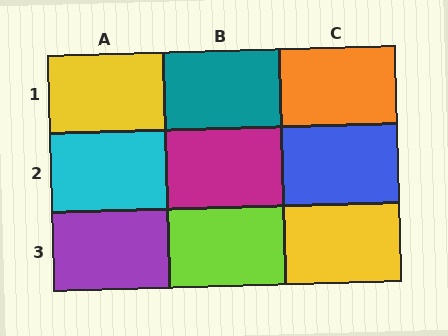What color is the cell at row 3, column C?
Yellow.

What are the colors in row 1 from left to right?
Yellow, teal, orange.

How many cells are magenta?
1 cell is magenta.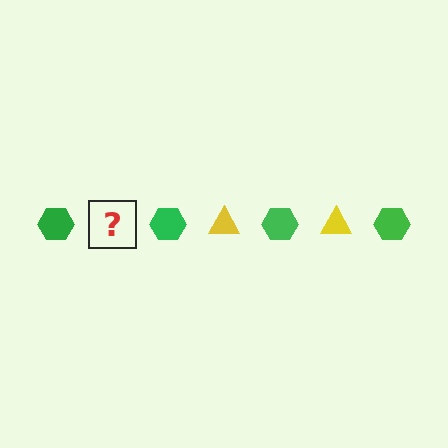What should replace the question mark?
The question mark should be replaced with a yellow triangle.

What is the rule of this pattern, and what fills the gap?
The rule is that the pattern alternates between green hexagon and yellow triangle. The gap should be filled with a yellow triangle.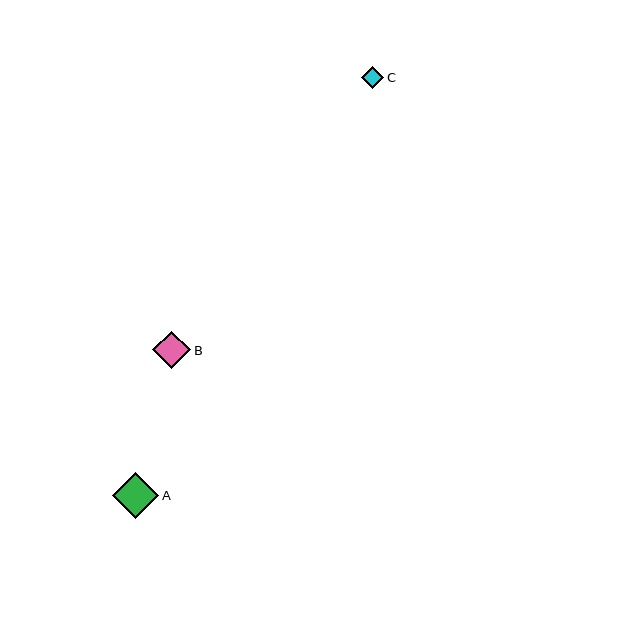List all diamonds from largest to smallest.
From largest to smallest: A, B, C.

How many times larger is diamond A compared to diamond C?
Diamond A is approximately 2.0 times the size of diamond C.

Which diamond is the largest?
Diamond A is the largest with a size of approximately 46 pixels.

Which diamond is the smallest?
Diamond C is the smallest with a size of approximately 23 pixels.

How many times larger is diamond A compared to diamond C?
Diamond A is approximately 2.0 times the size of diamond C.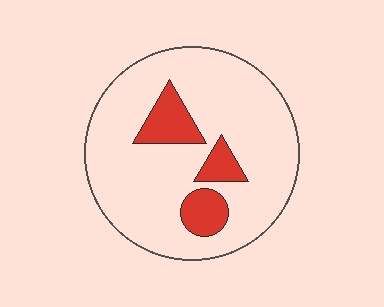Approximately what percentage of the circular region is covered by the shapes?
Approximately 15%.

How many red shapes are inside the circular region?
3.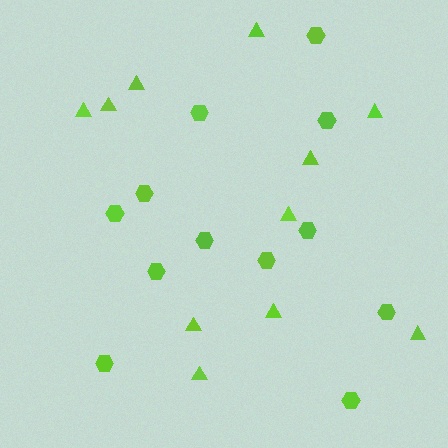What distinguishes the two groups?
There are 2 groups: one group of hexagons (12) and one group of triangles (11).